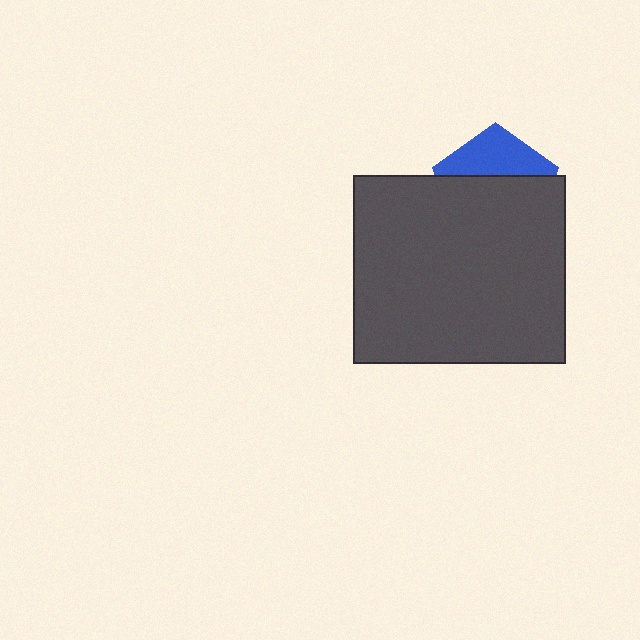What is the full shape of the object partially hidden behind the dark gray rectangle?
The partially hidden object is a blue pentagon.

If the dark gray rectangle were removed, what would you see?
You would see the complete blue pentagon.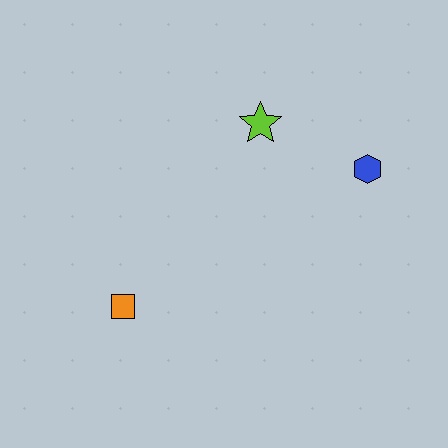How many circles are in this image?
There are no circles.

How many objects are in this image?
There are 3 objects.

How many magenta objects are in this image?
There are no magenta objects.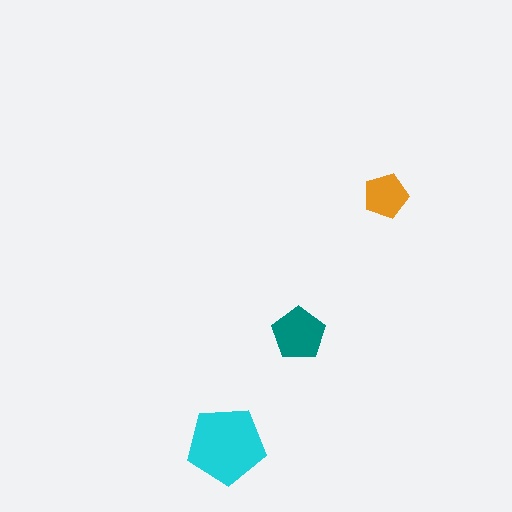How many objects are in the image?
There are 3 objects in the image.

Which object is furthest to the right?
The orange pentagon is rightmost.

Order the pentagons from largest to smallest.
the cyan one, the teal one, the orange one.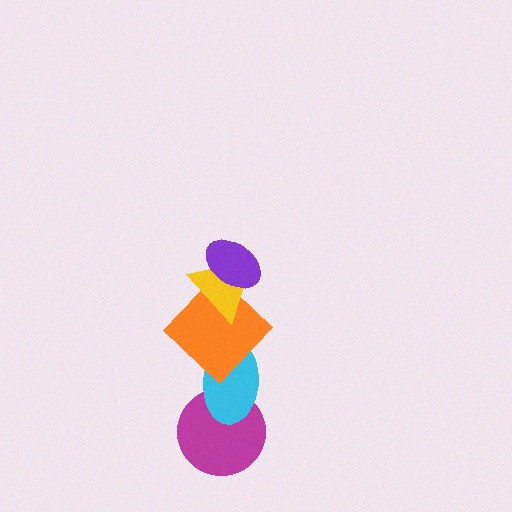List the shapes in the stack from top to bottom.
From top to bottom: the purple ellipse, the yellow triangle, the orange diamond, the cyan ellipse, the magenta circle.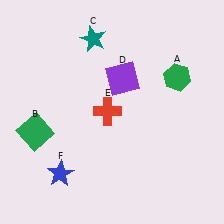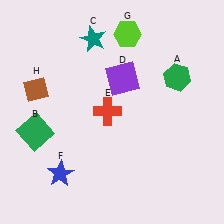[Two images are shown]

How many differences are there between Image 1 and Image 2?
There are 2 differences between the two images.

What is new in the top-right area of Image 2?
A lime hexagon (G) was added in the top-right area of Image 2.